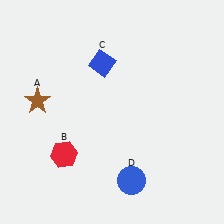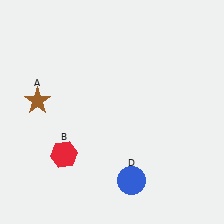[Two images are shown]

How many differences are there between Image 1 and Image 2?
There is 1 difference between the two images.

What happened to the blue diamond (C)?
The blue diamond (C) was removed in Image 2. It was in the top-left area of Image 1.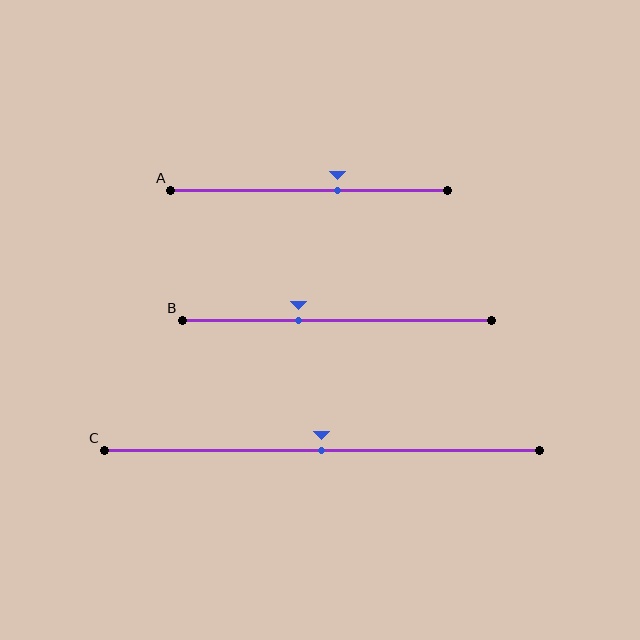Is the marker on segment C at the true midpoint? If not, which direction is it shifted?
Yes, the marker on segment C is at the true midpoint.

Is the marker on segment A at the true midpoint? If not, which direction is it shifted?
No, the marker on segment A is shifted to the right by about 10% of the segment length.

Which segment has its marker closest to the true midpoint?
Segment C has its marker closest to the true midpoint.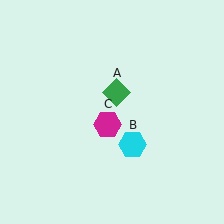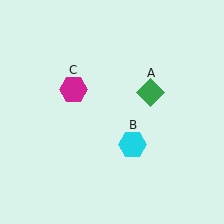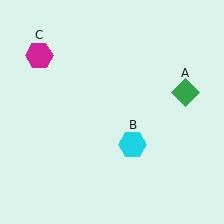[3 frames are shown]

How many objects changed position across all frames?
2 objects changed position: green diamond (object A), magenta hexagon (object C).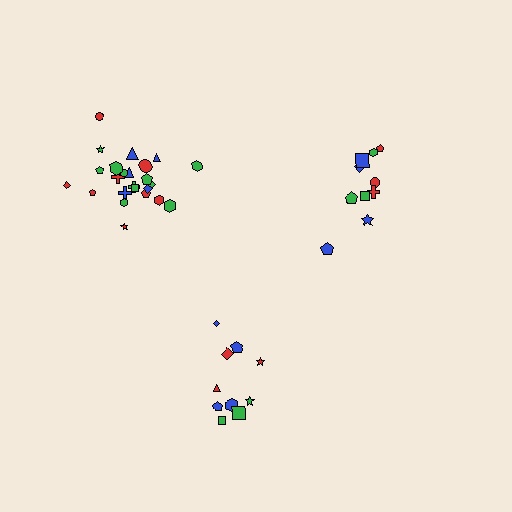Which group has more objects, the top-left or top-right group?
The top-left group.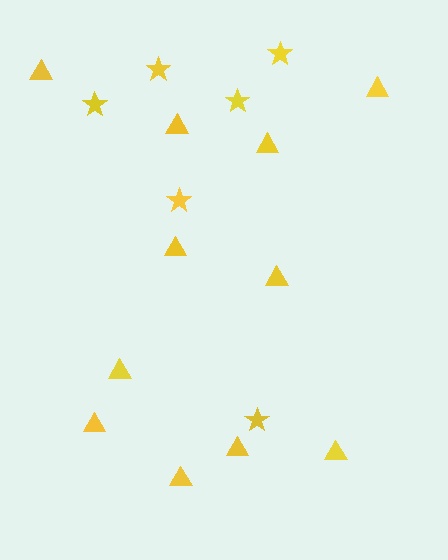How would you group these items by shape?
There are 2 groups: one group of stars (6) and one group of triangles (11).